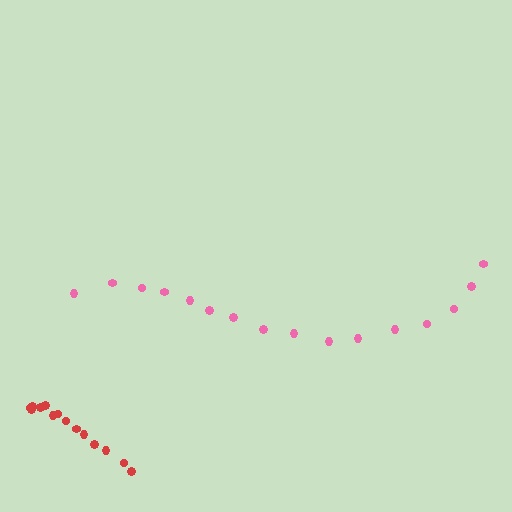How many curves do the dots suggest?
There are 2 distinct paths.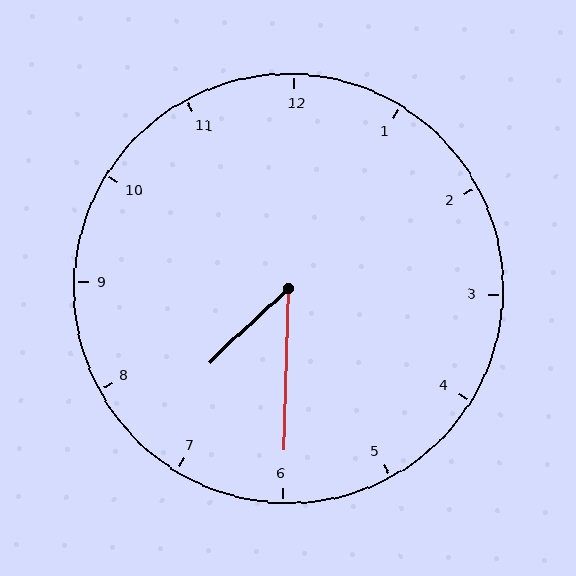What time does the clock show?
7:30.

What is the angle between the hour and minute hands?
Approximately 45 degrees.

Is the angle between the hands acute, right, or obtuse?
It is acute.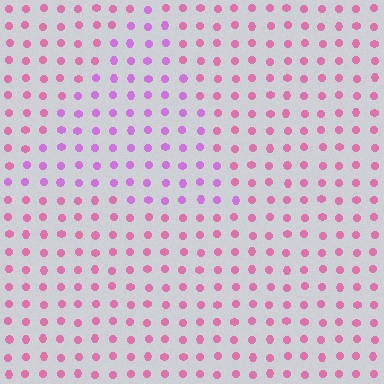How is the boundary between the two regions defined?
The boundary is defined purely by a slight shift in hue (about 36 degrees). Spacing, size, and orientation are identical on both sides.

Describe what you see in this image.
The image is filled with small pink elements in a uniform arrangement. A triangle-shaped region is visible where the elements are tinted to a slightly different hue, forming a subtle color boundary.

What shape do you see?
I see a triangle.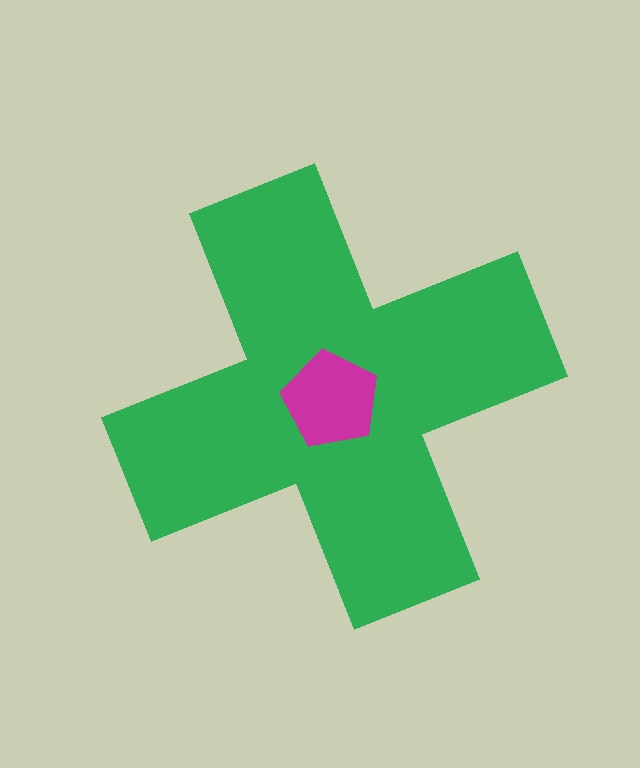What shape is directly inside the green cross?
The magenta pentagon.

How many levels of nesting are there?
2.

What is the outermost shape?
The green cross.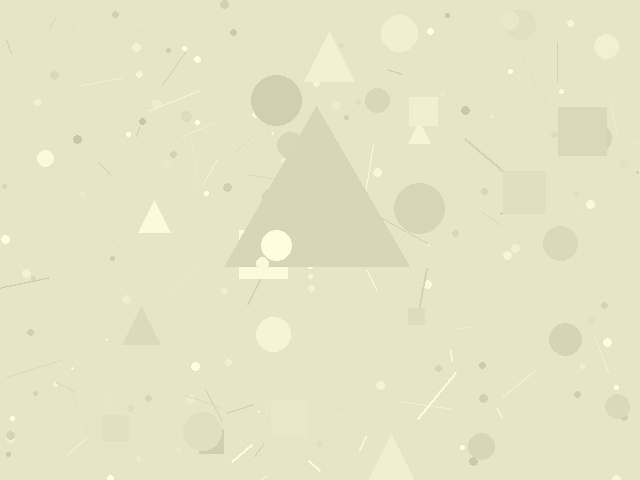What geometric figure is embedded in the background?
A triangle is embedded in the background.